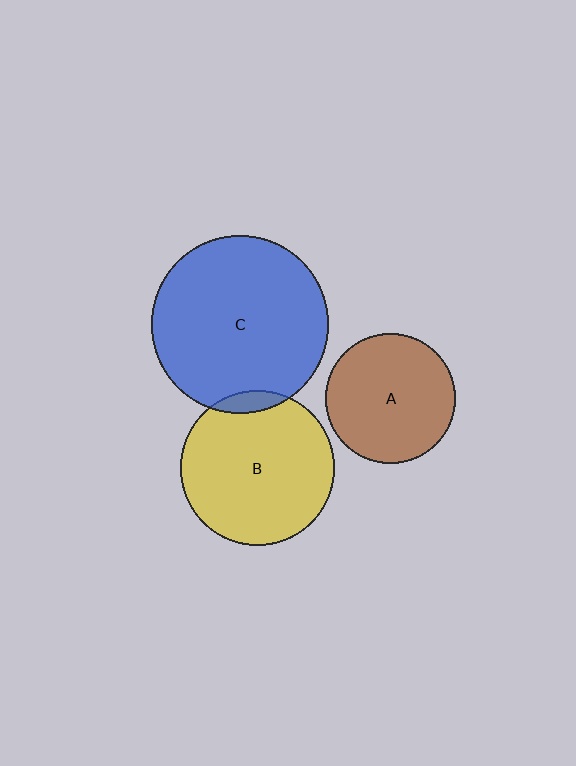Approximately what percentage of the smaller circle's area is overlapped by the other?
Approximately 5%.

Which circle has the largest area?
Circle C (blue).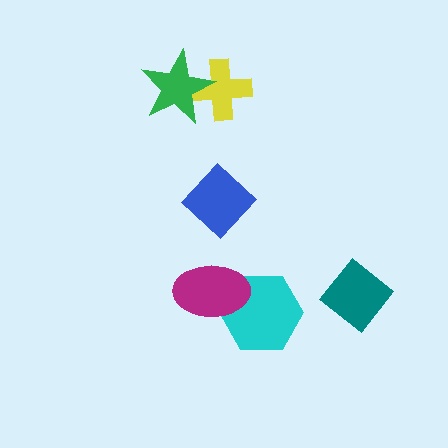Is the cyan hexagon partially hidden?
Yes, it is partially covered by another shape.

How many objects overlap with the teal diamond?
0 objects overlap with the teal diamond.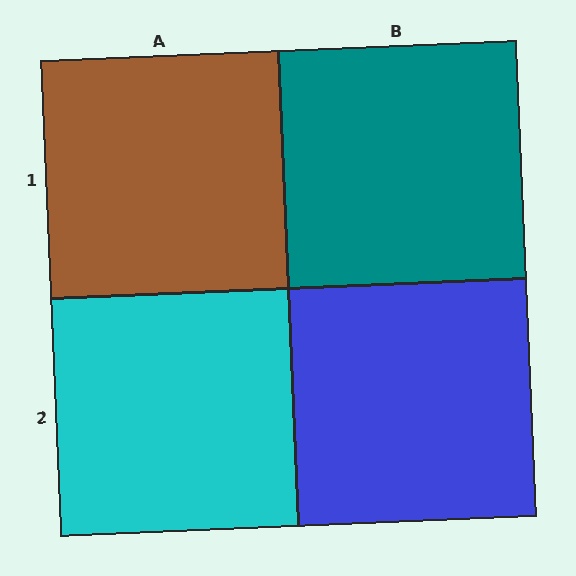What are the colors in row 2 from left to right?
Cyan, blue.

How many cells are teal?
1 cell is teal.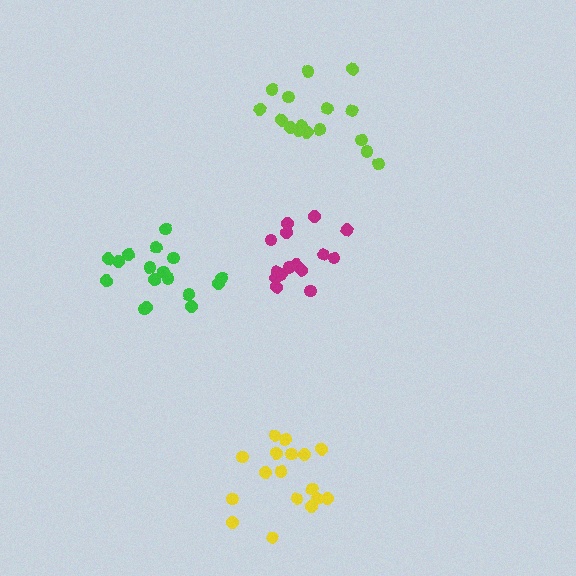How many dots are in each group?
Group 1: 17 dots, Group 2: 16 dots, Group 3: 15 dots, Group 4: 17 dots (65 total).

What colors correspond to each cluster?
The clusters are colored: green, lime, magenta, yellow.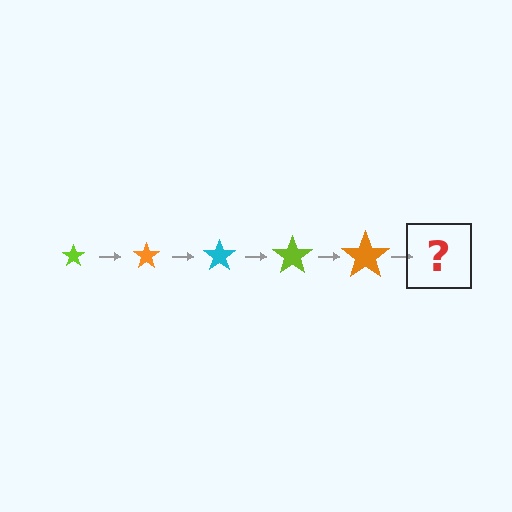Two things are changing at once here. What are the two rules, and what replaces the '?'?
The two rules are that the star grows larger each step and the color cycles through lime, orange, and cyan. The '?' should be a cyan star, larger than the previous one.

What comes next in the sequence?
The next element should be a cyan star, larger than the previous one.